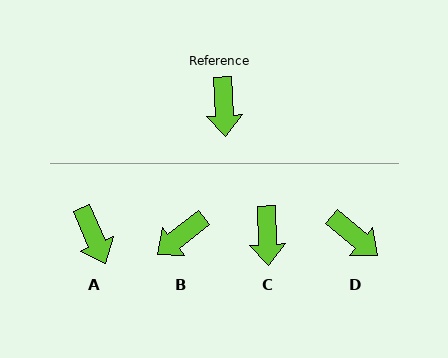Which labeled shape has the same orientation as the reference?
C.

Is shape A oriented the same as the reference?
No, it is off by about 21 degrees.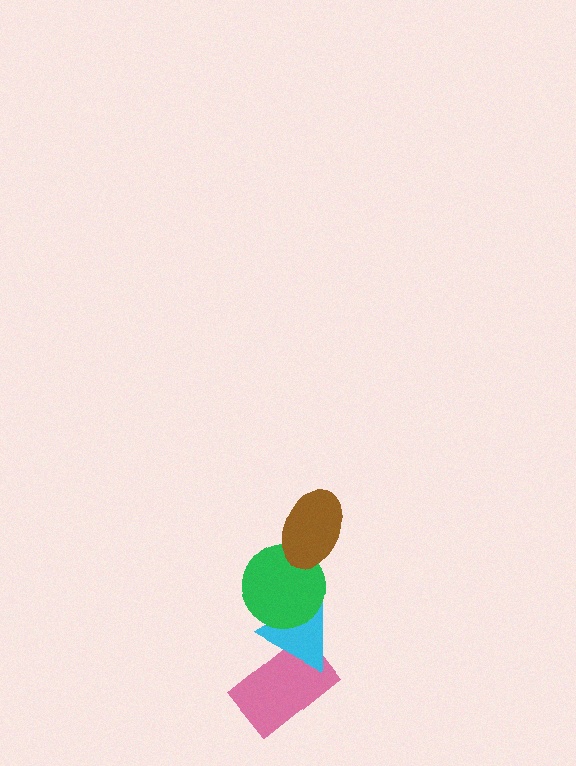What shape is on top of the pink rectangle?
The cyan triangle is on top of the pink rectangle.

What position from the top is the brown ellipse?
The brown ellipse is 1st from the top.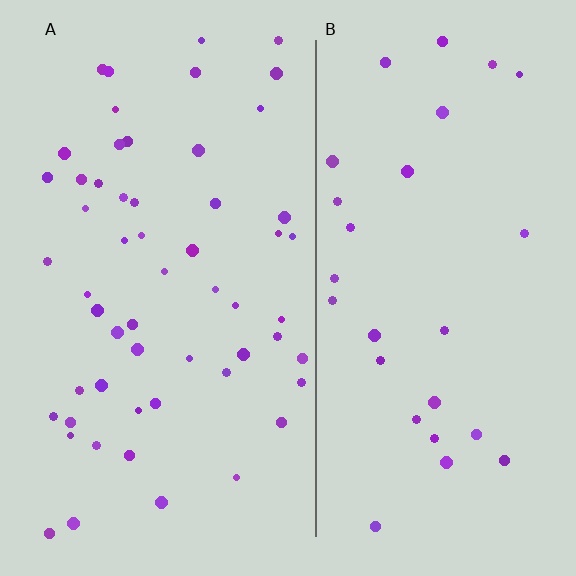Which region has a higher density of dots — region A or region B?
A (the left).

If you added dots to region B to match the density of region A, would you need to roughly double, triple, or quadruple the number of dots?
Approximately double.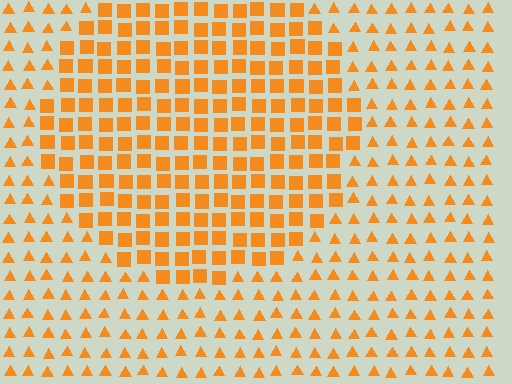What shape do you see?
I see a circle.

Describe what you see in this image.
The image is filled with small orange elements arranged in a uniform grid. A circle-shaped region contains squares, while the surrounding area contains triangles. The boundary is defined purely by the change in element shape.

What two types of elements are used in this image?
The image uses squares inside the circle region and triangles outside it.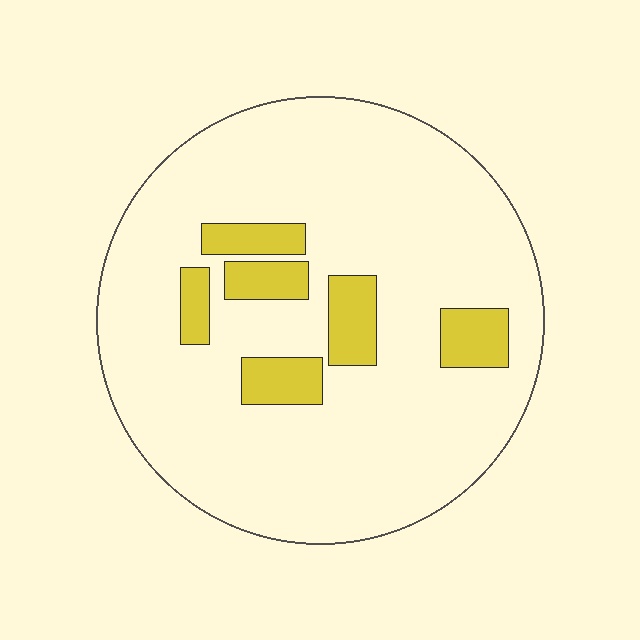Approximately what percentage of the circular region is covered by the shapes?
Approximately 15%.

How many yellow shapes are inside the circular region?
6.